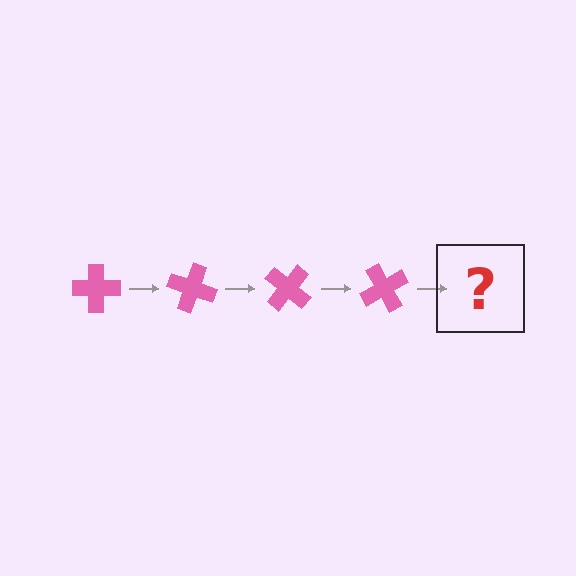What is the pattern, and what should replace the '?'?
The pattern is that the cross rotates 20 degrees each step. The '?' should be a pink cross rotated 80 degrees.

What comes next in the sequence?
The next element should be a pink cross rotated 80 degrees.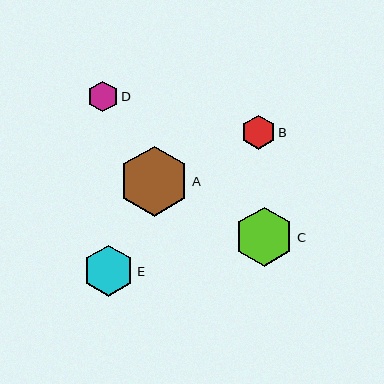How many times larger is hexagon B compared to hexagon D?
Hexagon B is approximately 1.1 times the size of hexagon D.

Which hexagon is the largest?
Hexagon A is the largest with a size of approximately 70 pixels.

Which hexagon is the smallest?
Hexagon D is the smallest with a size of approximately 31 pixels.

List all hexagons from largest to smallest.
From largest to smallest: A, C, E, B, D.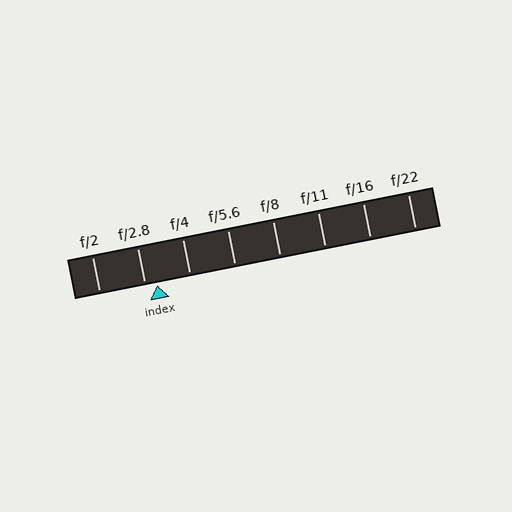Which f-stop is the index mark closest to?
The index mark is closest to f/2.8.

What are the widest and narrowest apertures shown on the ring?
The widest aperture shown is f/2 and the narrowest is f/22.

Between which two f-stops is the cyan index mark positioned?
The index mark is between f/2.8 and f/4.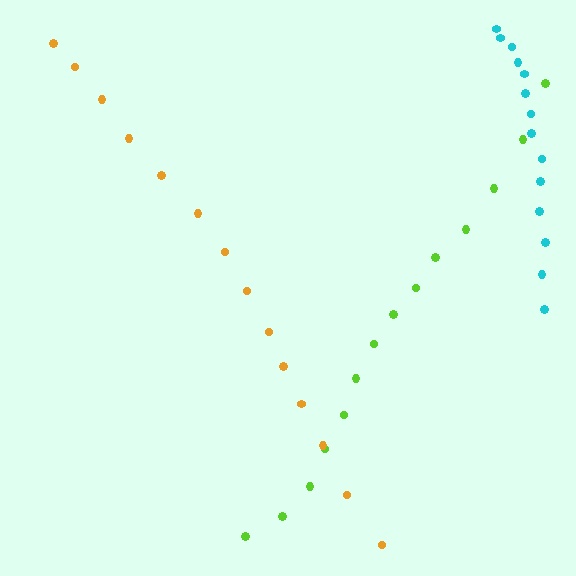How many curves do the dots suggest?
There are 3 distinct paths.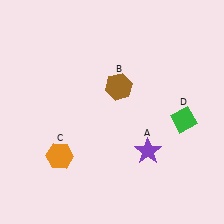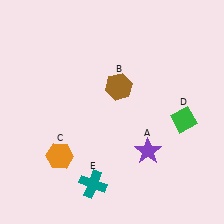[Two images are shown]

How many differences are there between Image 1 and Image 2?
There is 1 difference between the two images.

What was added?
A teal cross (E) was added in Image 2.